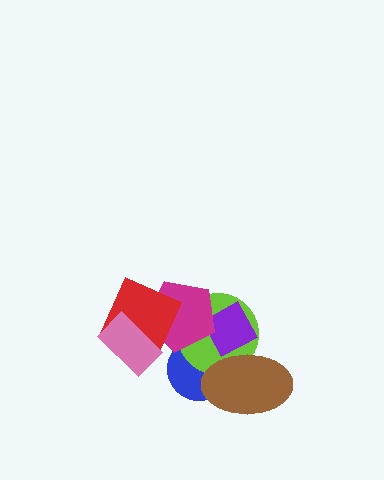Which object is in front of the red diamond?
The pink rectangle is in front of the red diamond.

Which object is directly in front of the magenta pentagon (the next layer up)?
The red diamond is directly in front of the magenta pentagon.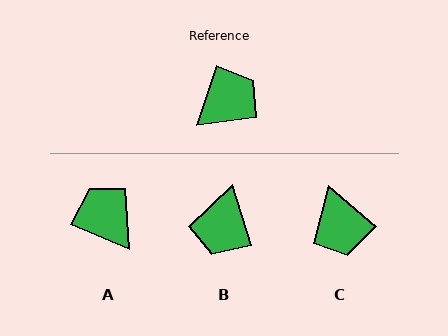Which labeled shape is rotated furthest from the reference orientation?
B, about 145 degrees away.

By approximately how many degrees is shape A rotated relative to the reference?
Approximately 85 degrees counter-clockwise.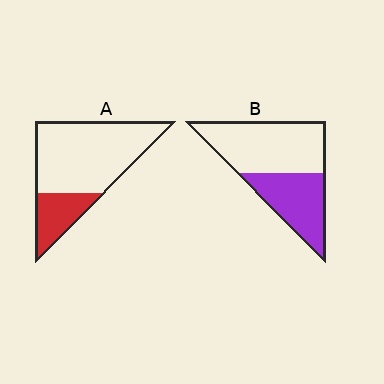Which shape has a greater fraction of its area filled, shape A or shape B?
Shape B.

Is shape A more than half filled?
No.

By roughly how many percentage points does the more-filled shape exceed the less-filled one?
By roughly 15 percentage points (B over A).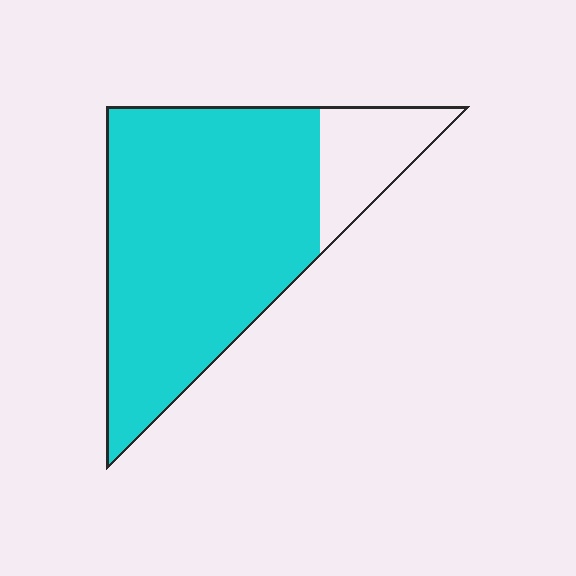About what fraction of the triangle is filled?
About five sixths (5/6).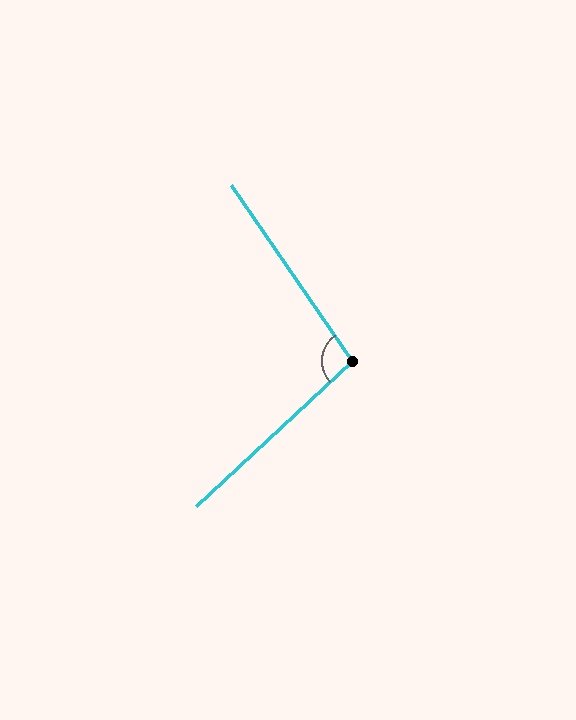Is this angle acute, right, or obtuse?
It is obtuse.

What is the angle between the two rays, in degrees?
Approximately 98 degrees.